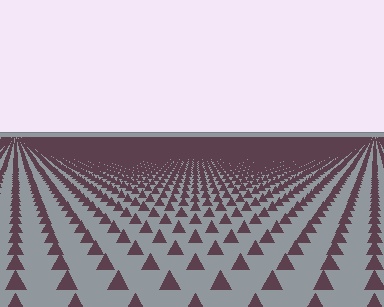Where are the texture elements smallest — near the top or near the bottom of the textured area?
Near the top.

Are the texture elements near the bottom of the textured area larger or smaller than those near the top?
Larger. Near the bottom, elements are closer to the viewer and appear at a bigger on-screen size.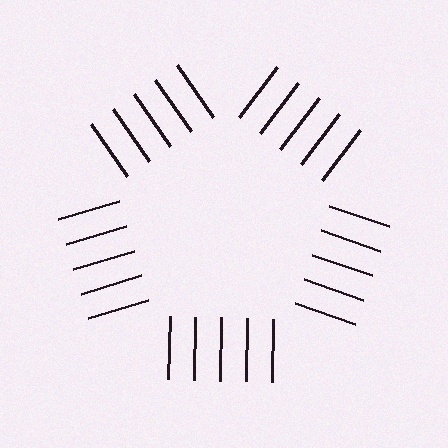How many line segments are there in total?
25 — 5 along each of the 5 edges.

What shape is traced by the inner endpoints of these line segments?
An illusory pentagon — the line segments terminate on its edges but no continuous stroke is drawn.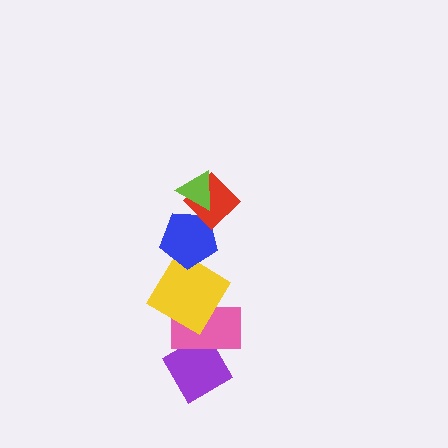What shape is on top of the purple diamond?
The pink rectangle is on top of the purple diamond.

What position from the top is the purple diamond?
The purple diamond is 6th from the top.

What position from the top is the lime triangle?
The lime triangle is 1st from the top.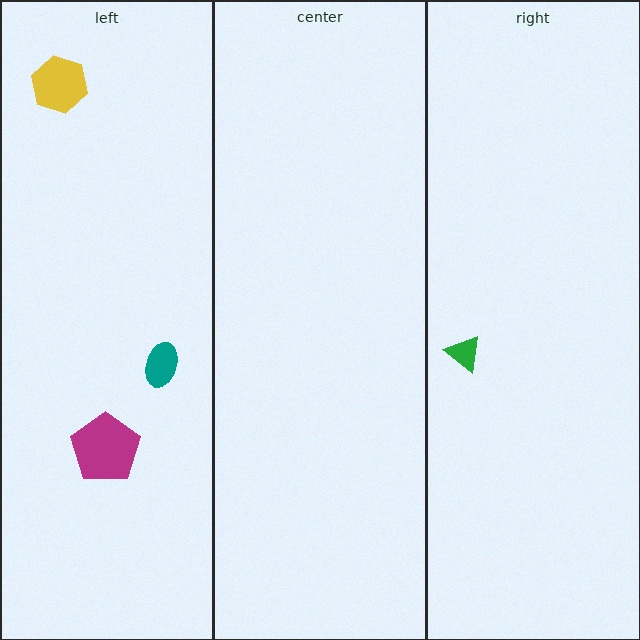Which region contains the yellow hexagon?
The left region.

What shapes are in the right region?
The green triangle.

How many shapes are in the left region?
3.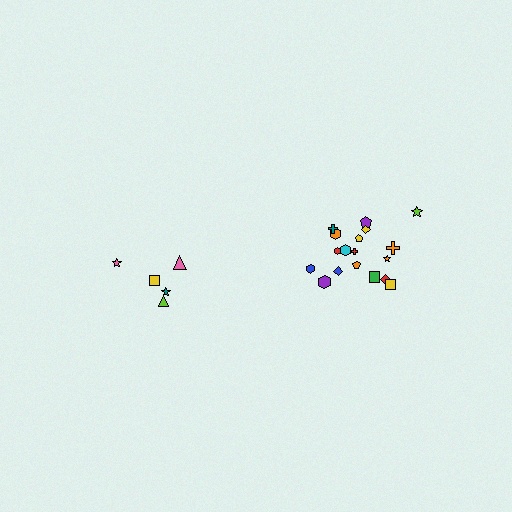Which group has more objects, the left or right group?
The right group.